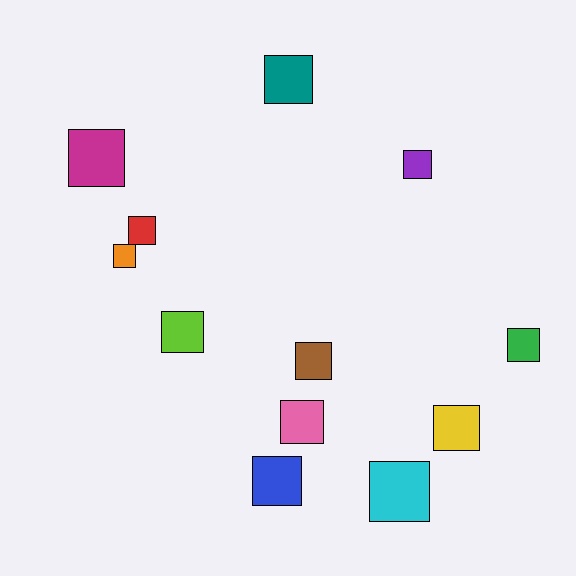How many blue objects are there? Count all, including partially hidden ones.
There is 1 blue object.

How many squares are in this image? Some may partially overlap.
There are 12 squares.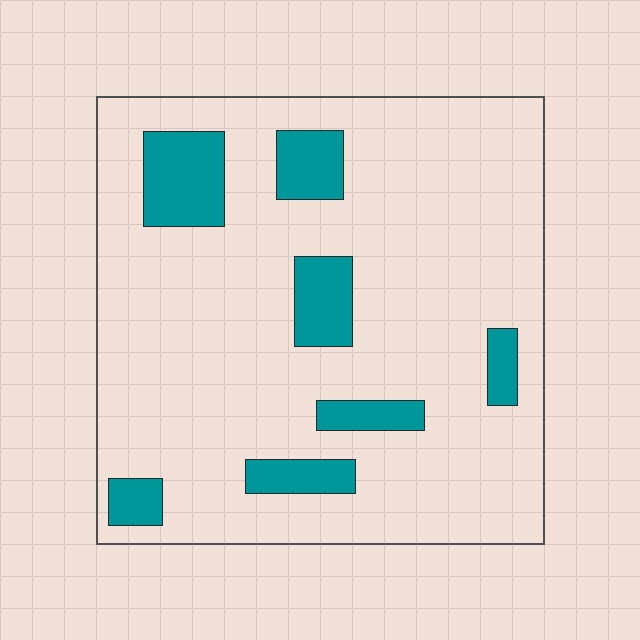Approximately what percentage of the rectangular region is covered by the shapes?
Approximately 15%.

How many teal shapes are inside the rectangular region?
7.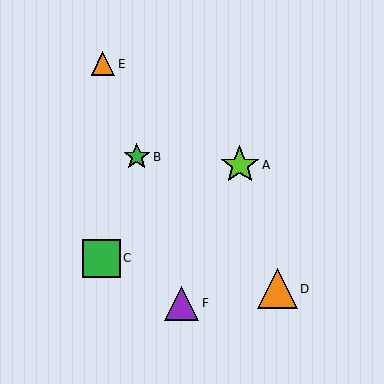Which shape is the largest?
The orange triangle (labeled D) is the largest.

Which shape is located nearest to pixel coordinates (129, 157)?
The green star (labeled B) at (137, 157) is nearest to that location.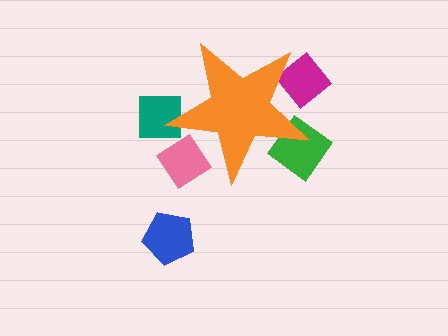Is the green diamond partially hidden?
Yes, the green diamond is partially hidden behind the orange star.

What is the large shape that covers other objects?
An orange star.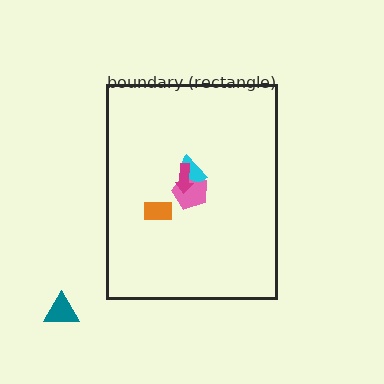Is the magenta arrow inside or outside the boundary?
Inside.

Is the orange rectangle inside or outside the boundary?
Inside.